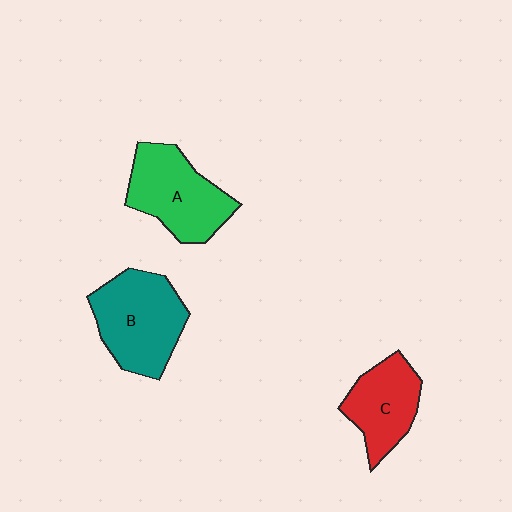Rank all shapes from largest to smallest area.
From largest to smallest: B (teal), A (green), C (red).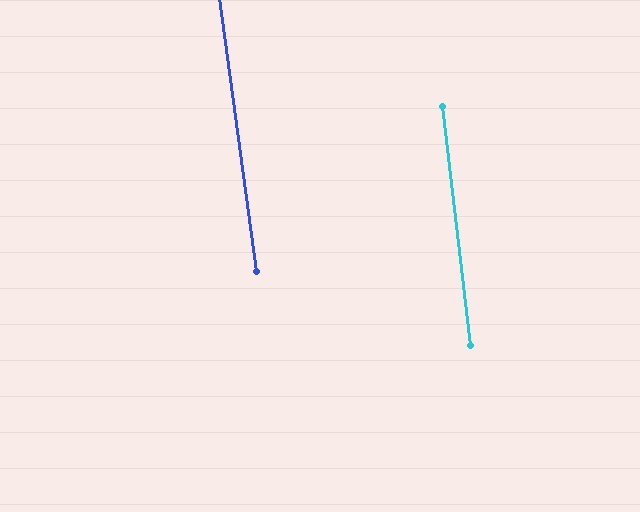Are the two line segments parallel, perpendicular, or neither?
Parallel — their directions differ by only 0.9°.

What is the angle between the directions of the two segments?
Approximately 1 degree.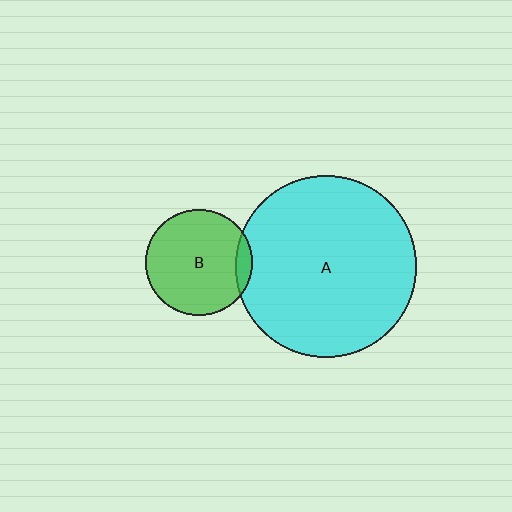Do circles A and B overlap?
Yes.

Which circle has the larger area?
Circle A (cyan).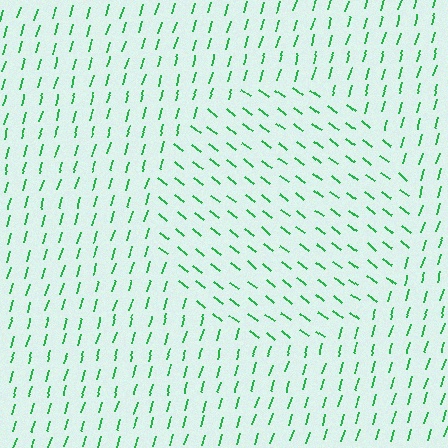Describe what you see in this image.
The image is filled with small green line segments. A circle region in the image has lines oriented differently from the surrounding lines, creating a visible texture boundary.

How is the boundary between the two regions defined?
The boundary is defined purely by a change in line orientation (approximately 69 degrees difference). All lines are the same color and thickness.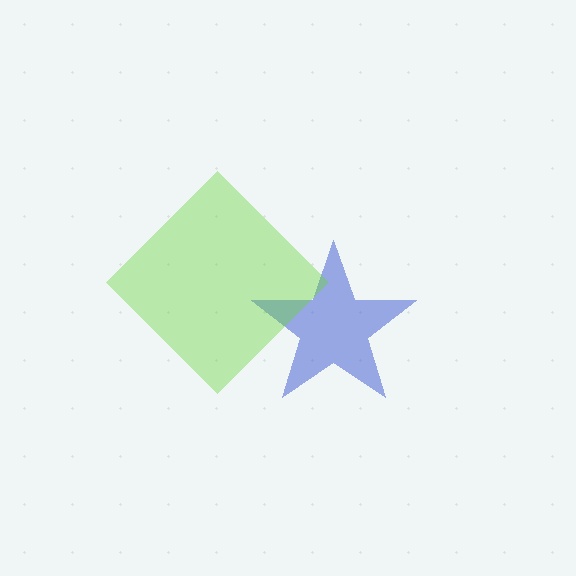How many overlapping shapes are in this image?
There are 2 overlapping shapes in the image.